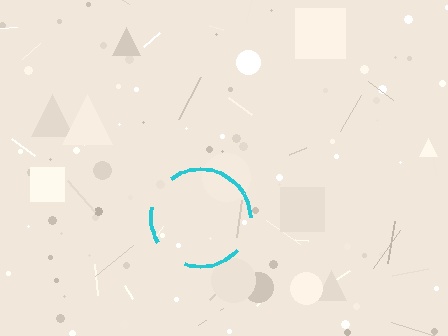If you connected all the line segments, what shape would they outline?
They would outline a circle.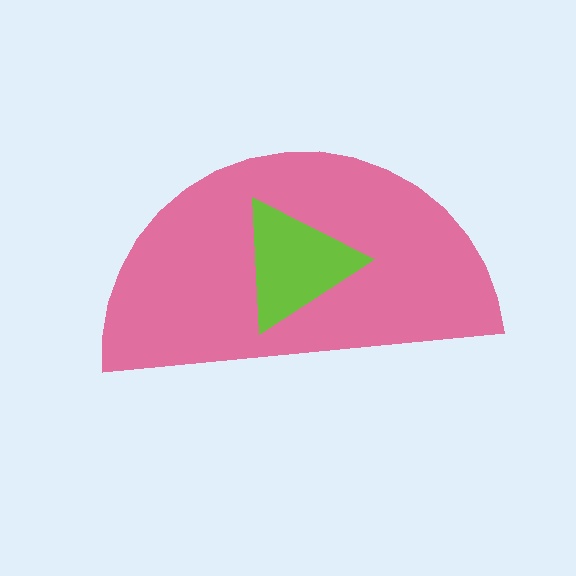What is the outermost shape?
The pink semicircle.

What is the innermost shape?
The lime triangle.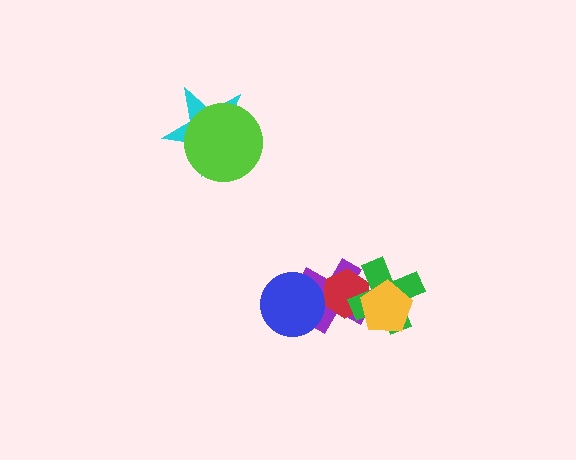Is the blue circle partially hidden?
No, no other shape covers it.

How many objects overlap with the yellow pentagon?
3 objects overlap with the yellow pentagon.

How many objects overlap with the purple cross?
4 objects overlap with the purple cross.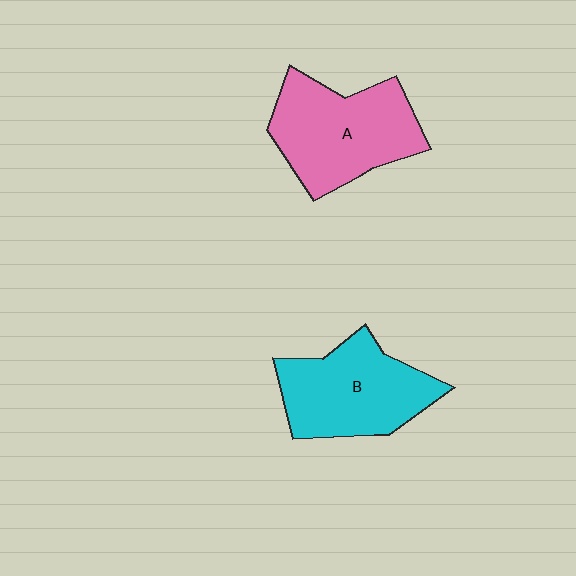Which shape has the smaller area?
Shape B (cyan).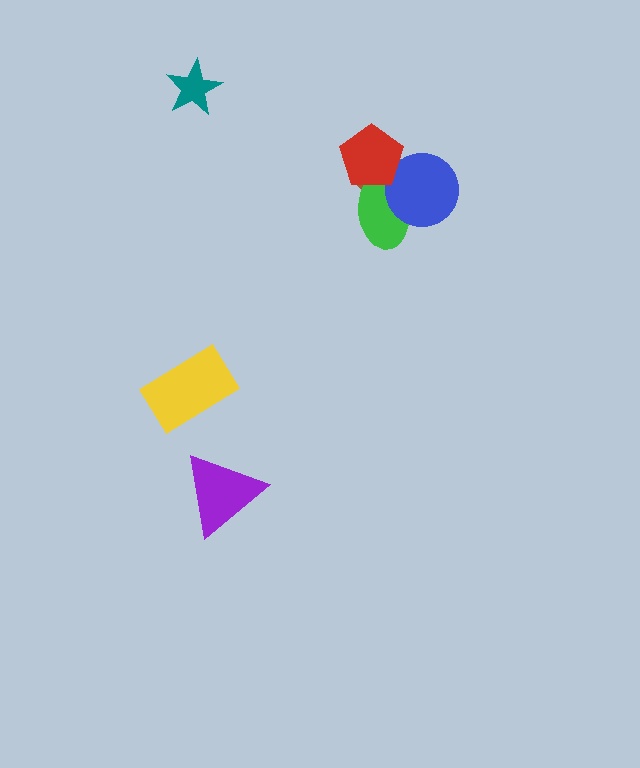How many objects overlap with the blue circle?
3 objects overlap with the blue circle.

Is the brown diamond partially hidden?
Yes, it is partially covered by another shape.